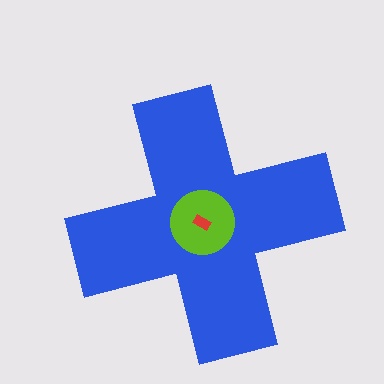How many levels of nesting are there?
3.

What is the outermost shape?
The blue cross.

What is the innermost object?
The red rectangle.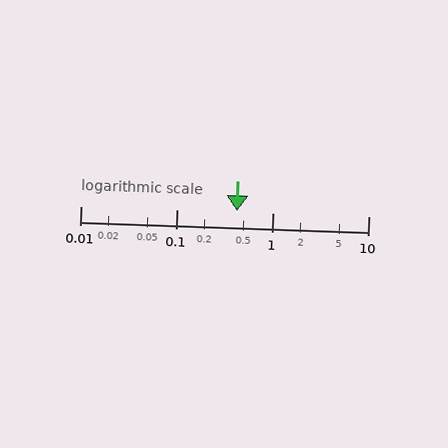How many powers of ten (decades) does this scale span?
The scale spans 3 decades, from 0.01 to 10.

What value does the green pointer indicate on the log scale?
The pointer indicates approximately 0.43.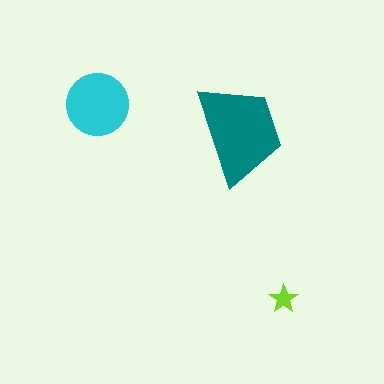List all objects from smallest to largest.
The lime star, the cyan circle, the teal trapezoid.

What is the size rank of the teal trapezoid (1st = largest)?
1st.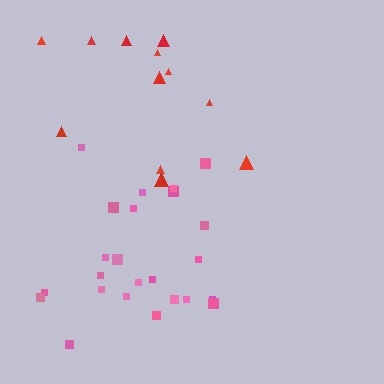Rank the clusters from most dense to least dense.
pink, red.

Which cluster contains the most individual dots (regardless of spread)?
Pink (24).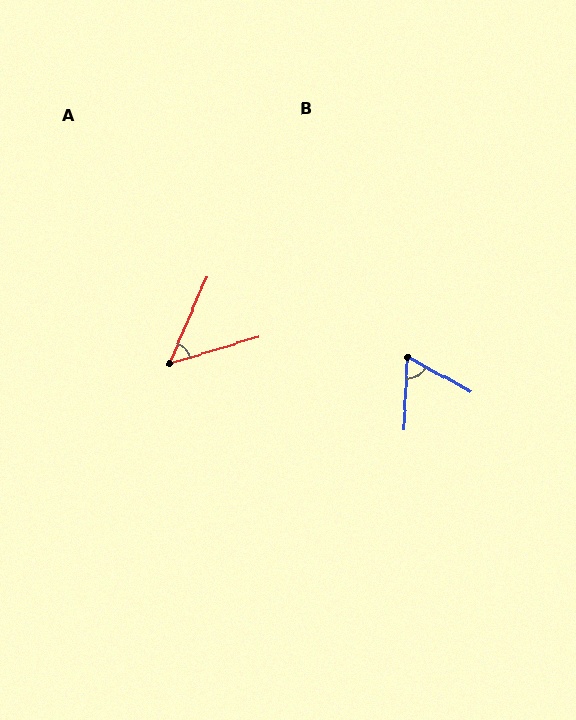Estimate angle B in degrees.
Approximately 64 degrees.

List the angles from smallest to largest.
A (50°), B (64°).